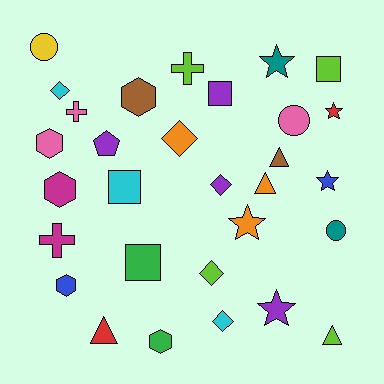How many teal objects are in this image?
There are 2 teal objects.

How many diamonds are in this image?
There are 5 diamonds.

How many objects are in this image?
There are 30 objects.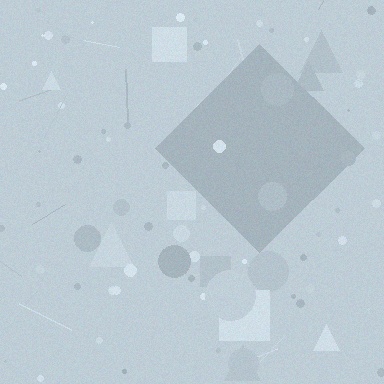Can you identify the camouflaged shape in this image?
The camouflaged shape is a diamond.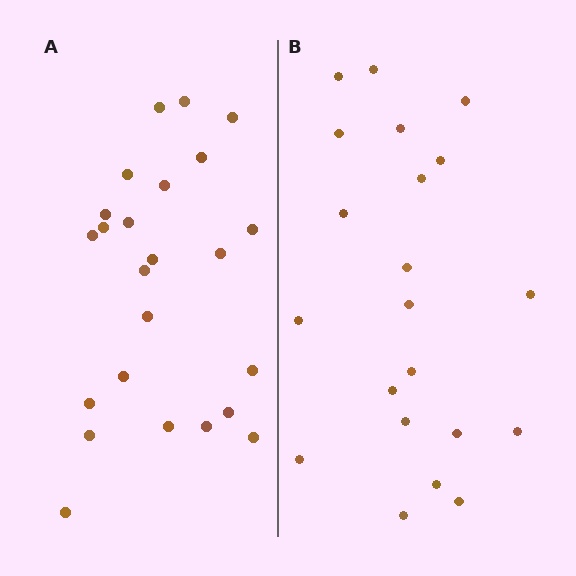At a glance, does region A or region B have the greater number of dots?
Region A (the left region) has more dots.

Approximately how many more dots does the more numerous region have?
Region A has just a few more — roughly 2 or 3 more dots than region B.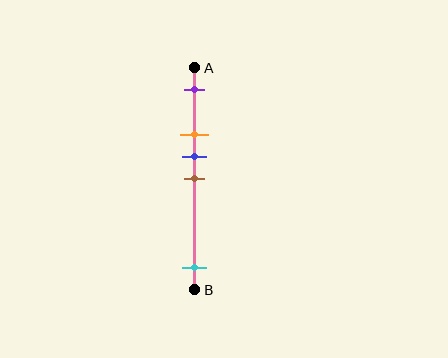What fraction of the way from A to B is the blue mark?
The blue mark is approximately 40% (0.4) of the way from A to B.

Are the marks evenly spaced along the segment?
No, the marks are not evenly spaced.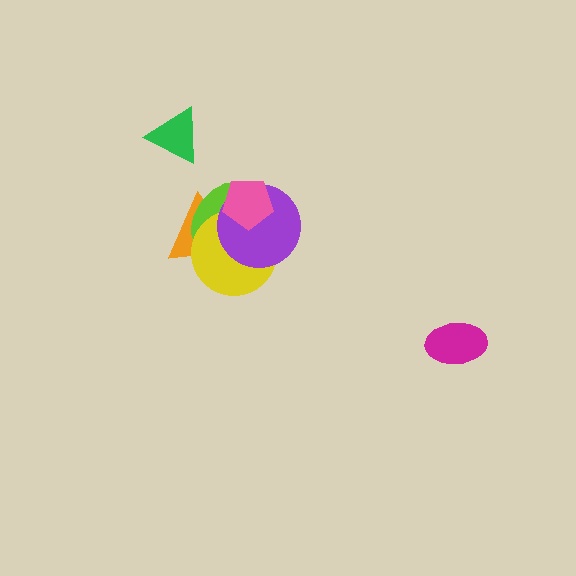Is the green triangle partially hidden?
No, no other shape covers it.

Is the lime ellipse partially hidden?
Yes, it is partially covered by another shape.